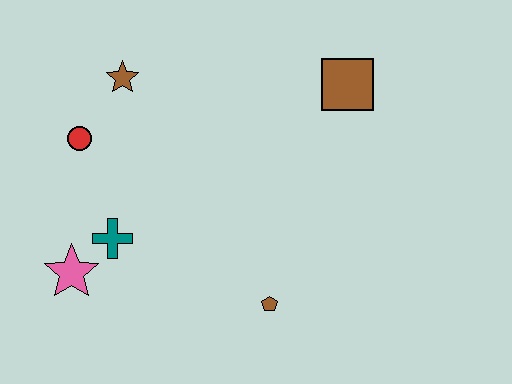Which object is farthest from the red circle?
The brown square is farthest from the red circle.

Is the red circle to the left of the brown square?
Yes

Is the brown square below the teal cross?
No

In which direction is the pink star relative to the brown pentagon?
The pink star is to the left of the brown pentagon.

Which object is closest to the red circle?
The brown star is closest to the red circle.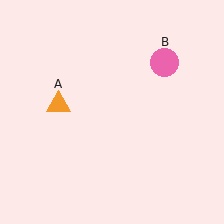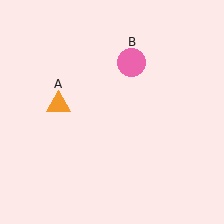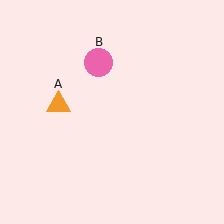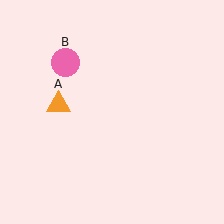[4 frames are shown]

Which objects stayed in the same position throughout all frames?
Orange triangle (object A) remained stationary.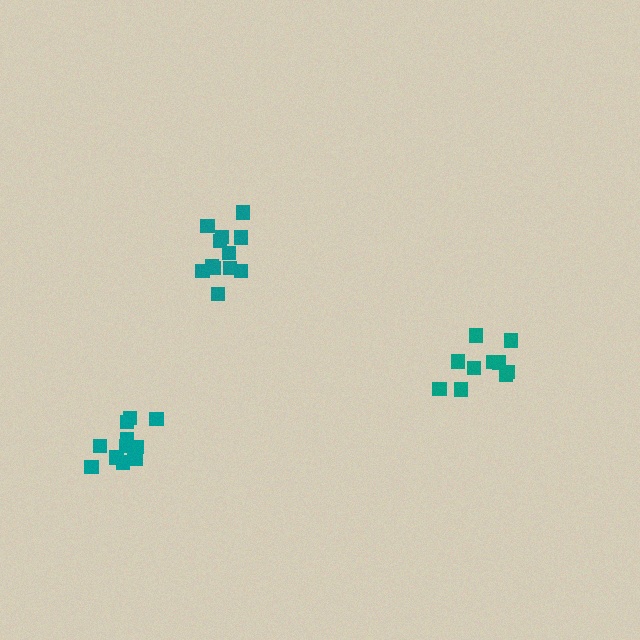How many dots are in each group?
Group 1: 10 dots, Group 2: 12 dots, Group 3: 12 dots (34 total).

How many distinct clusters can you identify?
There are 3 distinct clusters.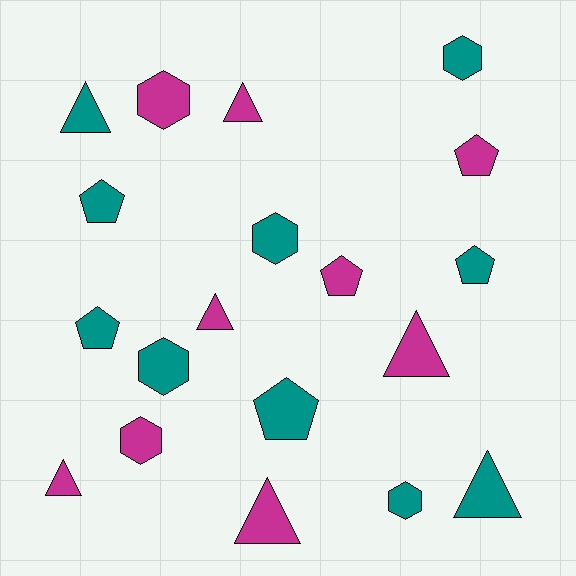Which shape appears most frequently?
Triangle, with 7 objects.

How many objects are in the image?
There are 19 objects.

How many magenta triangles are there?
There are 5 magenta triangles.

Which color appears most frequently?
Teal, with 10 objects.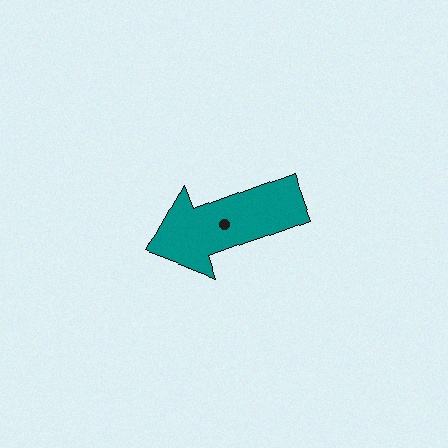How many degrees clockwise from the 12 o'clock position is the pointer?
Approximately 250 degrees.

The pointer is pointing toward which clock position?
Roughly 8 o'clock.